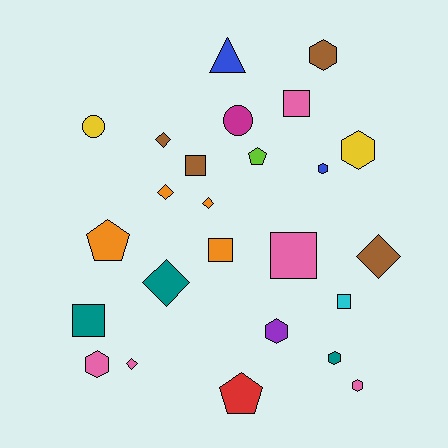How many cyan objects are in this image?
There is 1 cyan object.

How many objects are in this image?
There are 25 objects.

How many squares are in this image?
There are 6 squares.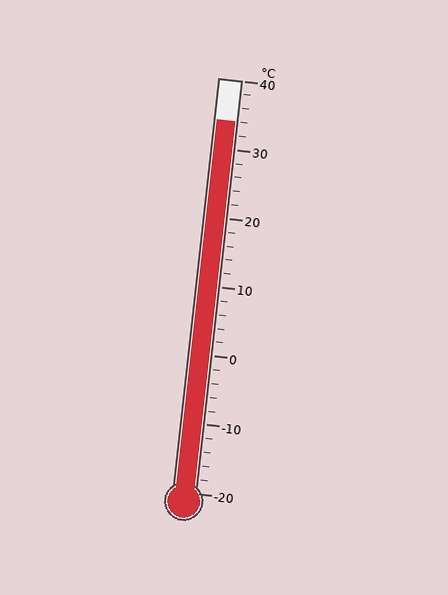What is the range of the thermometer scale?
The thermometer scale ranges from -20°C to 40°C.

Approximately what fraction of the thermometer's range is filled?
The thermometer is filled to approximately 90% of its range.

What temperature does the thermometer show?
The thermometer shows approximately 34°C.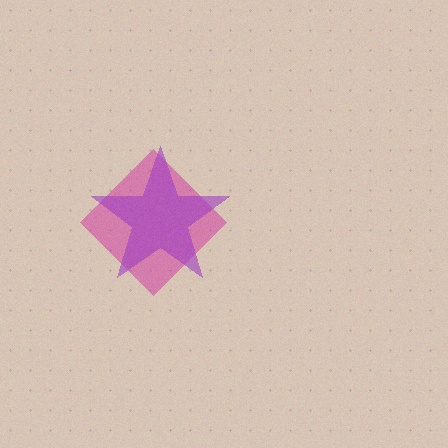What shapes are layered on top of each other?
The layered shapes are: a magenta diamond, a purple star.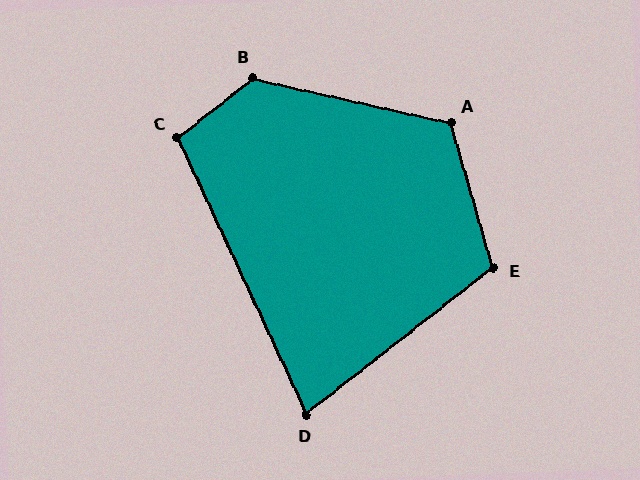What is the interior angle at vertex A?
Approximately 119 degrees (obtuse).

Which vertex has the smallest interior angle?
D, at approximately 77 degrees.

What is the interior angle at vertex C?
Approximately 104 degrees (obtuse).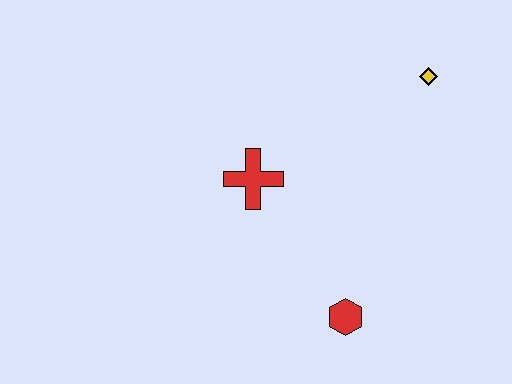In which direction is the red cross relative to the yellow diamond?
The red cross is to the left of the yellow diamond.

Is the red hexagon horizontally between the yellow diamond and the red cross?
Yes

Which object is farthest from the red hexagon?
The yellow diamond is farthest from the red hexagon.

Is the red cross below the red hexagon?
No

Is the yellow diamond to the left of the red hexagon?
No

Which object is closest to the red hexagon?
The red cross is closest to the red hexagon.